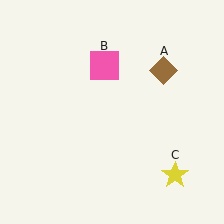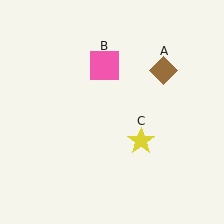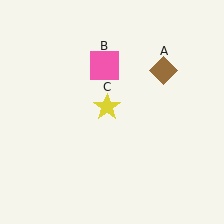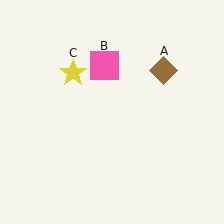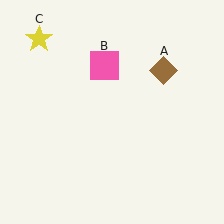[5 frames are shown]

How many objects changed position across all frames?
1 object changed position: yellow star (object C).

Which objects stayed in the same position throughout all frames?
Brown diamond (object A) and pink square (object B) remained stationary.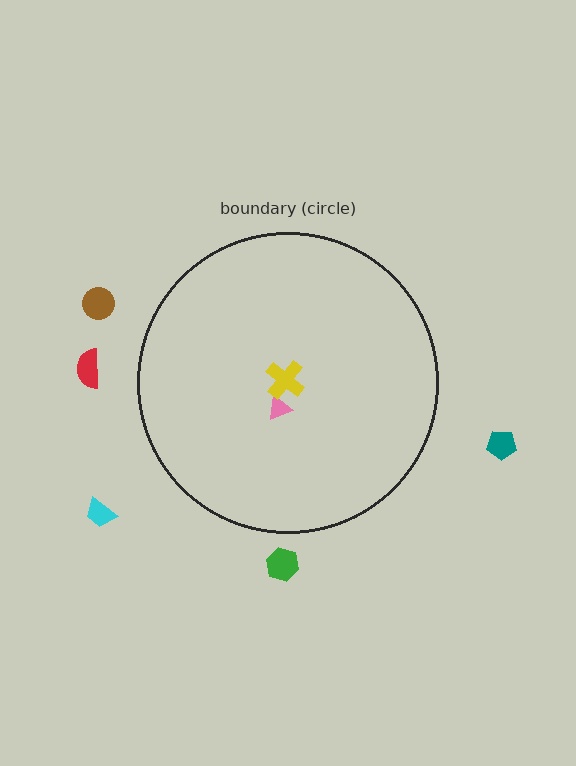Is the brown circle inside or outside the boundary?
Outside.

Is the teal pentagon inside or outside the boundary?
Outside.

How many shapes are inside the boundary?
2 inside, 5 outside.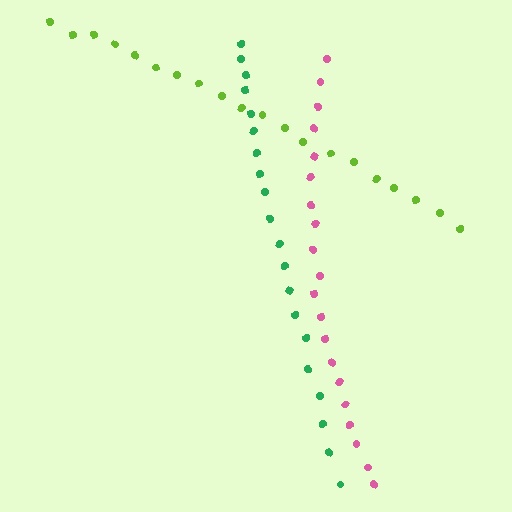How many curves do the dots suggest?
There are 3 distinct paths.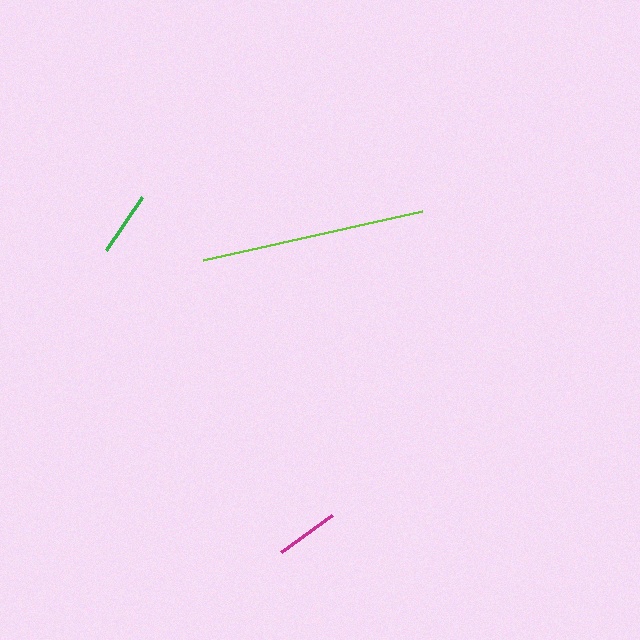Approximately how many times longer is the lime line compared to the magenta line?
The lime line is approximately 3.6 times the length of the magenta line.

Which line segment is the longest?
The lime line is the longest at approximately 224 pixels.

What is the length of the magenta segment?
The magenta segment is approximately 63 pixels long.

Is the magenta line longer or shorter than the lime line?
The lime line is longer than the magenta line.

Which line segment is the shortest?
The magenta line is the shortest at approximately 63 pixels.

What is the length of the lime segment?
The lime segment is approximately 224 pixels long.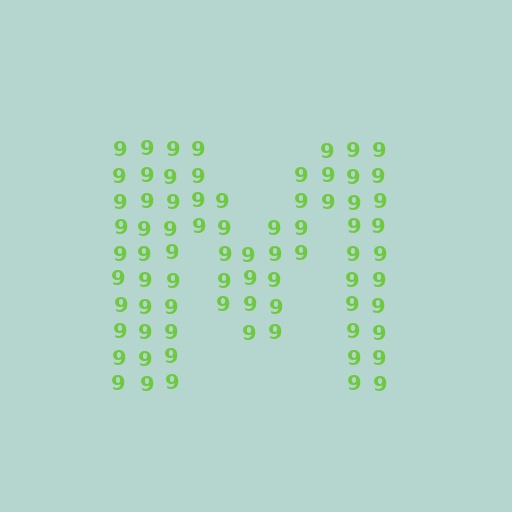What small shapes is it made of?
It is made of small digit 9's.